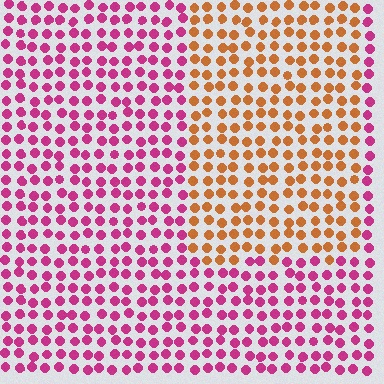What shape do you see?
I see a rectangle.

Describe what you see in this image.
The image is filled with small magenta elements in a uniform arrangement. A rectangle-shaped region is visible where the elements are tinted to a slightly different hue, forming a subtle color boundary.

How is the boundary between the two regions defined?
The boundary is defined purely by a slight shift in hue (about 60 degrees). Spacing, size, and orientation are identical on both sides.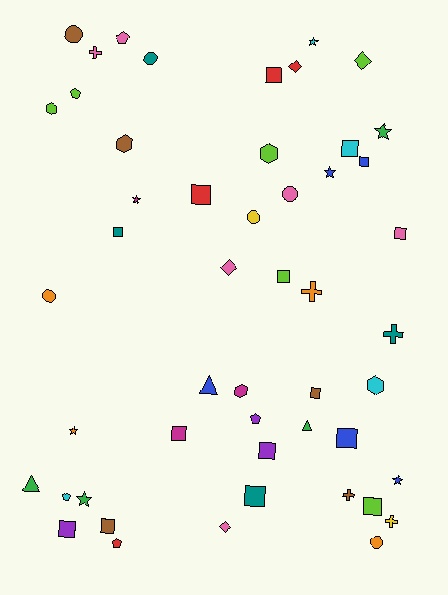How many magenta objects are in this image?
There are 3 magenta objects.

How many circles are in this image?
There are 6 circles.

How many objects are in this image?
There are 50 objects.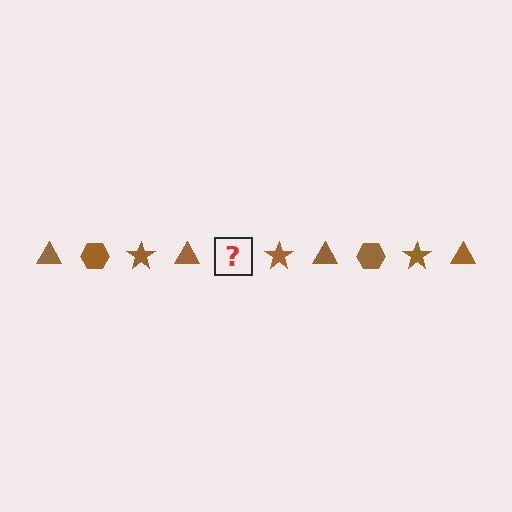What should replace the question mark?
The question mark should be replaced with a brown hexagon.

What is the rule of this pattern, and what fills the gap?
The rule is that the pattern cycles through triangle, hexagon, star shapes in brown. The gap should be filled with a brown hexagon.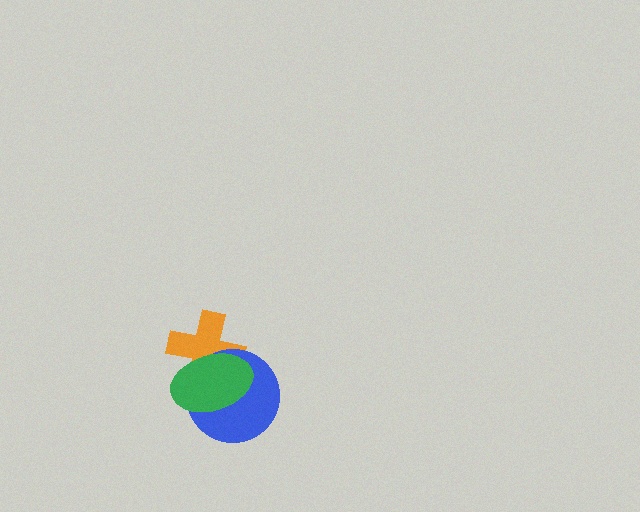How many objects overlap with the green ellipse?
2 objects overlap with the green ellipse.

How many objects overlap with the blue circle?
2 objects overlap with the blue circle.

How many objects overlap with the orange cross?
2 objects overlap with the orange cross.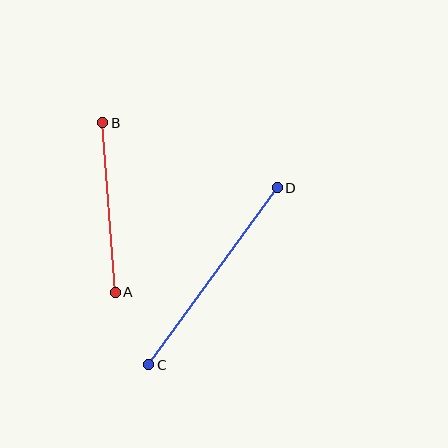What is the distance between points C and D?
The distance is approximately 219 pixels.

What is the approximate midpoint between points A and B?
The midpoint is at approximately (109, 208) pixels.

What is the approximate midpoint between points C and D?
The midpoint is at approximately (213, 276) pixels.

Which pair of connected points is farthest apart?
Points C and D are farthest apart.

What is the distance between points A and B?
The distance is approximately 170 pixels.